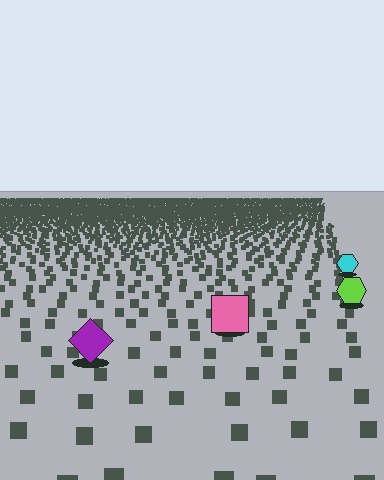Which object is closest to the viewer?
The purple diamond is closest. The texture marks near it are larger and more spread out.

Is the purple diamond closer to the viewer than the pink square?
Yes. The purple diamond is closer — you can tell from the texture gradient: the ground texture is coarser near it.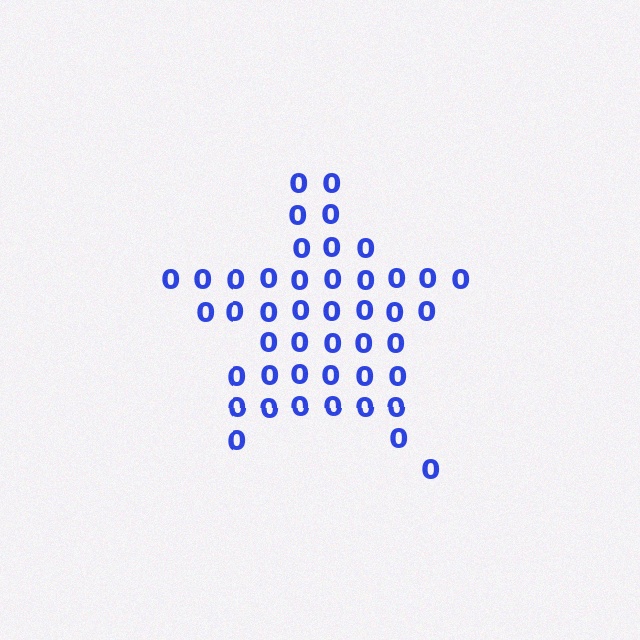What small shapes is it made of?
It is made of small digit 0's.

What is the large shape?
The large shape is a star.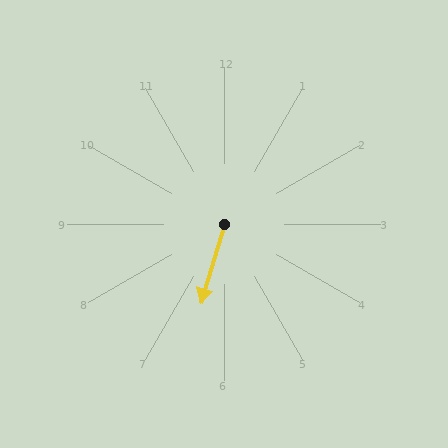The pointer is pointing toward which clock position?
Roughly 7 o'clock.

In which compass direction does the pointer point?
South.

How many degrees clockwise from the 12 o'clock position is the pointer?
Approximately 197 degrees.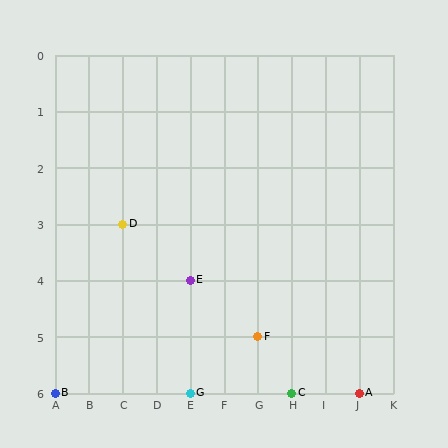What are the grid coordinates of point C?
Point C is at grid coordinates (H, 6).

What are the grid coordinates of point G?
Point G is at grid coordinates (E, 6).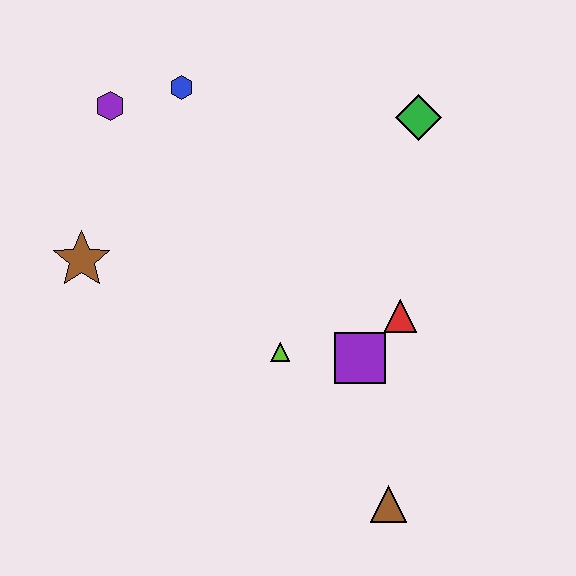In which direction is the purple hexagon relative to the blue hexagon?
The purple hexagon is to the left of the blue hexagon.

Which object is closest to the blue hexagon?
The purple hexagon is closest to the blue hexagon.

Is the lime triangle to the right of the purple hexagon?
Yes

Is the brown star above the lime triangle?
Yes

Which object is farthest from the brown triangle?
The purple hexagon is farthest from the brown triangle.